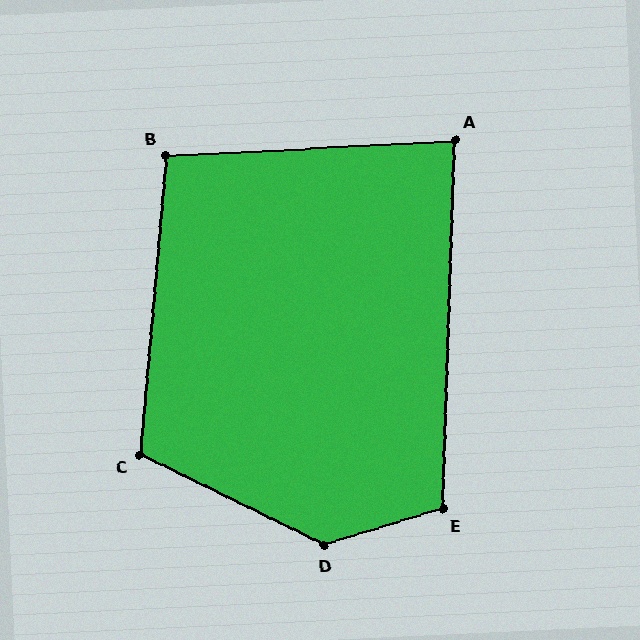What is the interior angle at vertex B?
Approximately 98 degrees (obtuse).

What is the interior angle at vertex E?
Approximately 109 degrees (obtuse).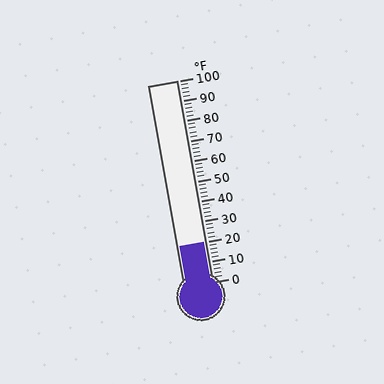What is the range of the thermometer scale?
The thermometer scale ranges from 0°F to 100°F.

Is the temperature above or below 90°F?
The temperature is below 90°F.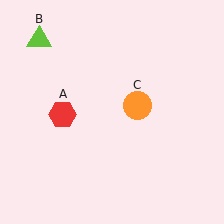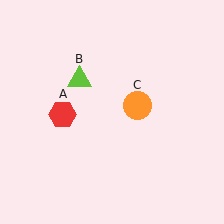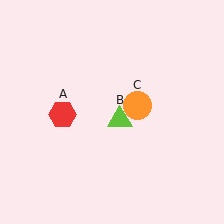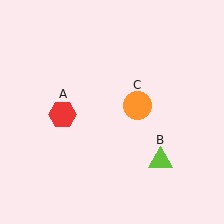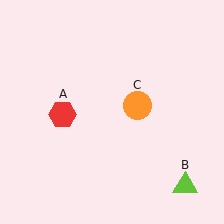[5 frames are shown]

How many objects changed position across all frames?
1 object changed position: lime triangle (object B).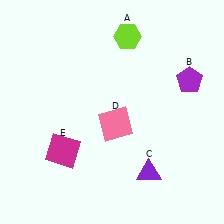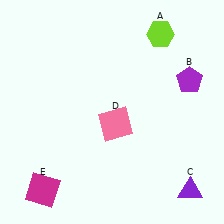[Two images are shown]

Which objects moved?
The objects that moved are: the lime hexagon (A), the purple triangle (C), the magenta square (E).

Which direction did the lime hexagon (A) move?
The lime hexagon (A) moved right.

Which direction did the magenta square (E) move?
The magenta square (E) moved down.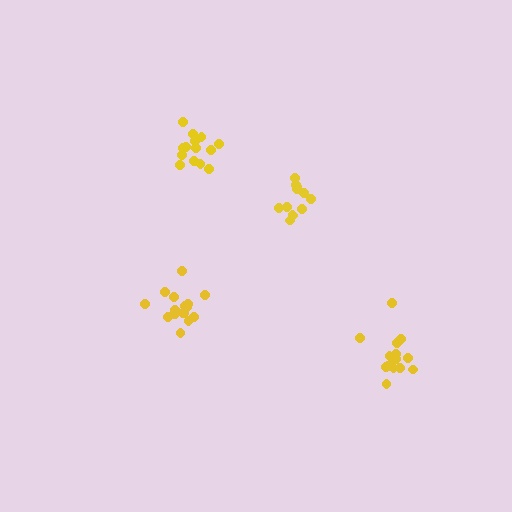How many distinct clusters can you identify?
There are 4 distinct clusters.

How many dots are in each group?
Group 1: 16 dots, Group 2: 14 dots, Group 3: 13 dots, Group 4: 15 dots (58 total).